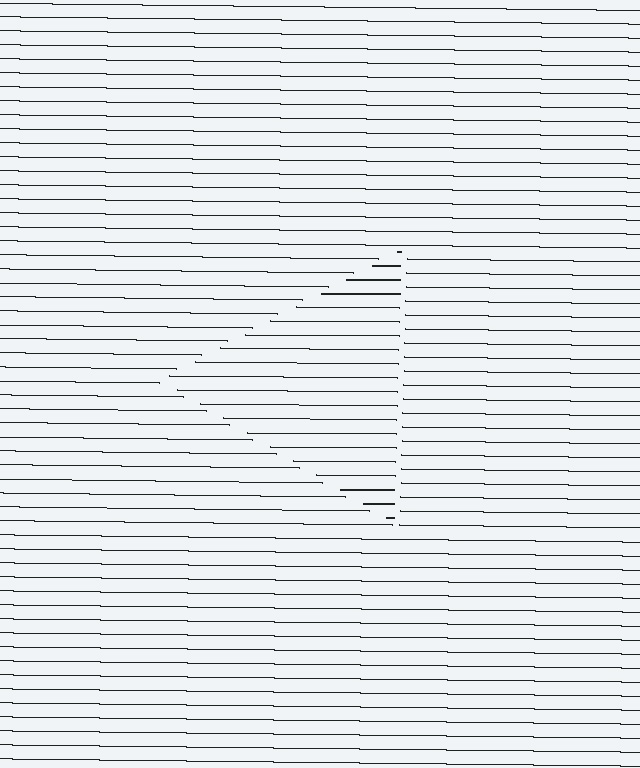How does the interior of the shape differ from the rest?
The interior of the shape contains the same grating, shifted by half a period — the contour is defined by the phase discontinuity where line-ends from the inner and outer gratings abut.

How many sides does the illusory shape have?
3 sides — the line-ends trace a triangle.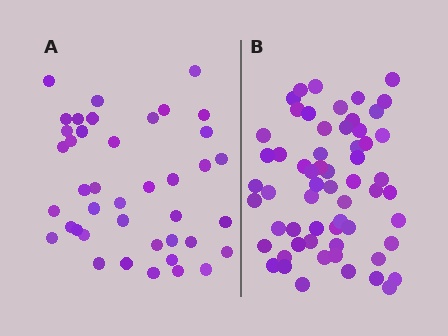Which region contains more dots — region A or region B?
Region B (the right region) has more dots.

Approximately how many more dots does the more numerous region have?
Region B has approximately 20 more dots than region A.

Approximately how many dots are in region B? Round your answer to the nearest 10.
About 60 dots.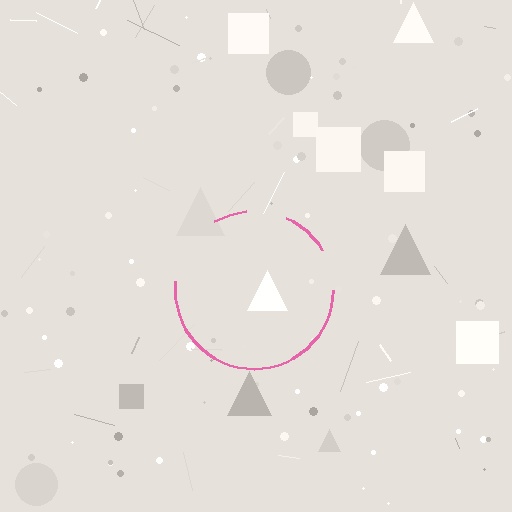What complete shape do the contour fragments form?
The contour fragments form a circle.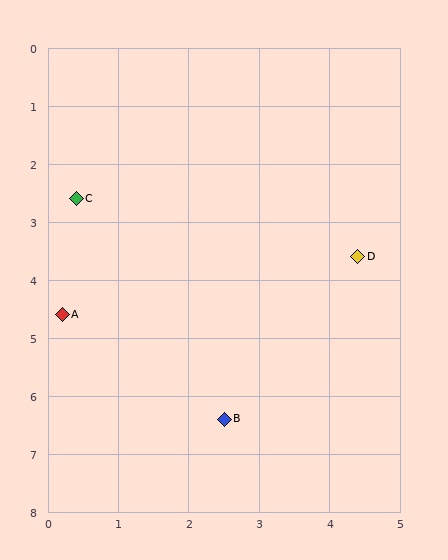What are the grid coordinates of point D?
Point D is at approximately (4.4, 3.6).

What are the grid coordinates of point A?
Point A is at approximately (0.2, 4.6).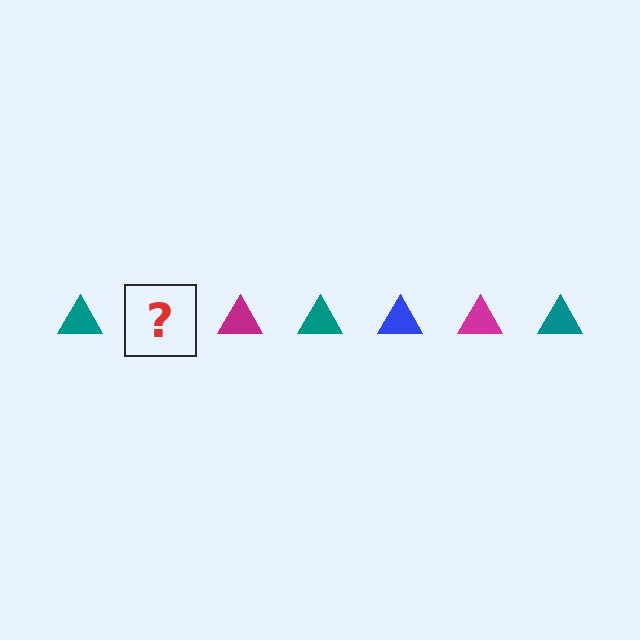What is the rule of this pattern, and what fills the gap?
The rule is that the pattern cycles through teal, blue, magenta triangles. The gap should be filled with a blue triangle.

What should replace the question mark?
The question mark should be replaced with a blue triangle.